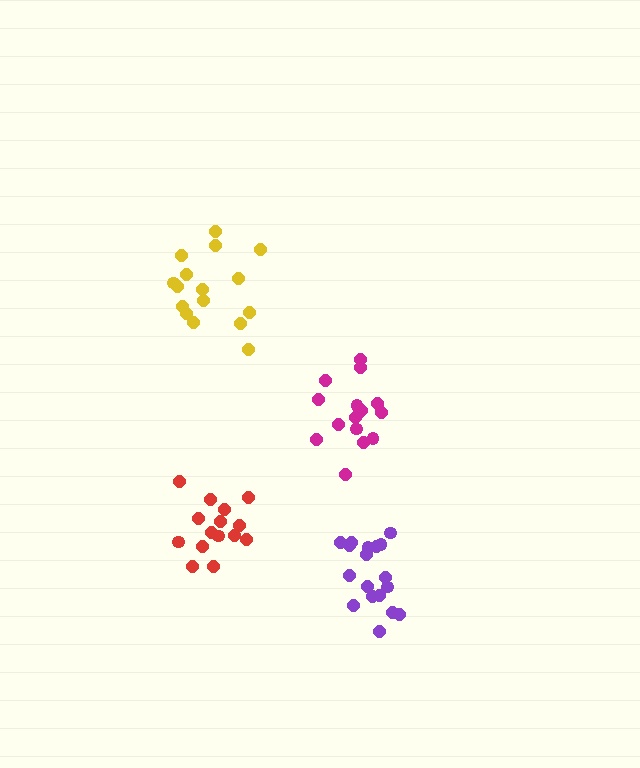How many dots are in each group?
Group 1: 18 dots, Group 2: 16 dots, Group 3: 15 dots, Group 4: 16 dots (65 total).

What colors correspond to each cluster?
The clusters are colored: purple, yellow, red, magenta.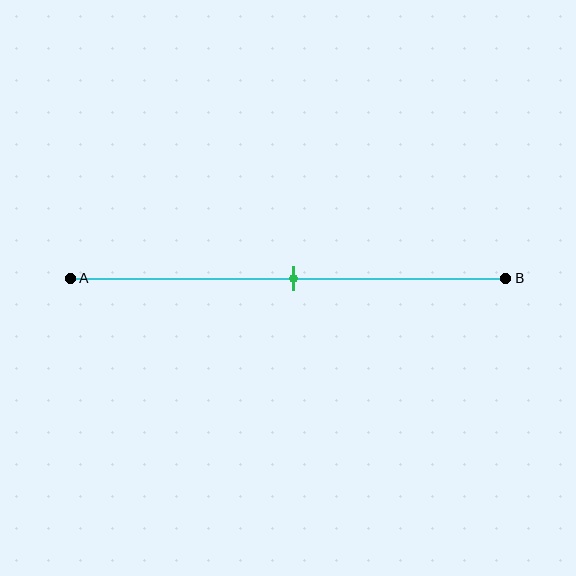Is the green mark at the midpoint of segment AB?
Yes, the mark is approximately at the midpoint.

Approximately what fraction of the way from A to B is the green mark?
The green mark is approximately 50% of the way from A to B.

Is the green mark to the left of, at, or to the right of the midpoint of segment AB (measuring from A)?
The green mark is approximately at the midpoint of segment AB.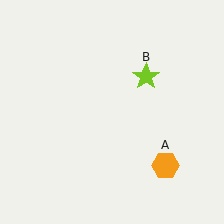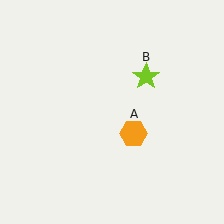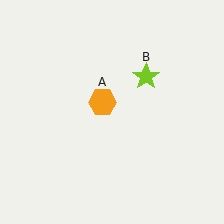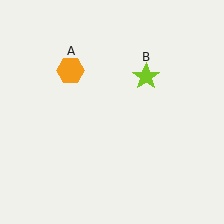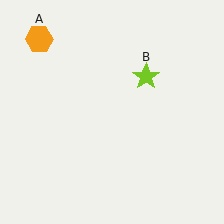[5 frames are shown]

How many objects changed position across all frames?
1 object changed position: orange hexagon (object A).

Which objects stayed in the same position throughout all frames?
Lime star (object B) remained stationary.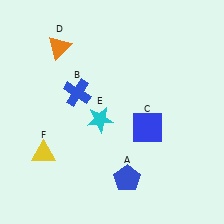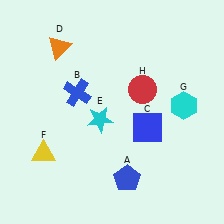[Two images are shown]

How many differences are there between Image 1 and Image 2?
There are 2 differences between the two images.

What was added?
A cyan hexagon (G), a red circle (H) were added in Image 2.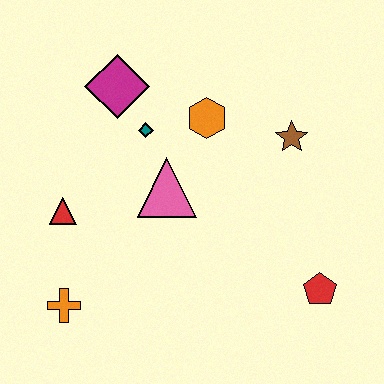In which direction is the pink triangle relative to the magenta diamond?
The pink triangle is below the magenta diamond.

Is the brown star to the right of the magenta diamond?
Yes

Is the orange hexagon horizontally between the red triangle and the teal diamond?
No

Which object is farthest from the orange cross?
The brown star is farthest from the orange cross.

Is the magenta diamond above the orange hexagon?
Yes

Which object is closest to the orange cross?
The red triangle is closest to the orange cross.